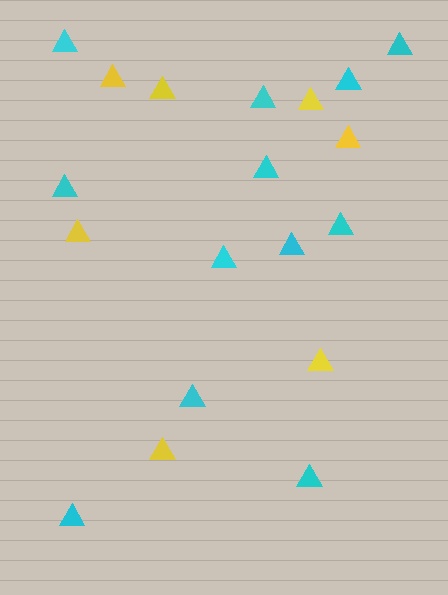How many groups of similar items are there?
There are 2 groups: one group of yellow triangles (7) and one group of cyan triangles (12).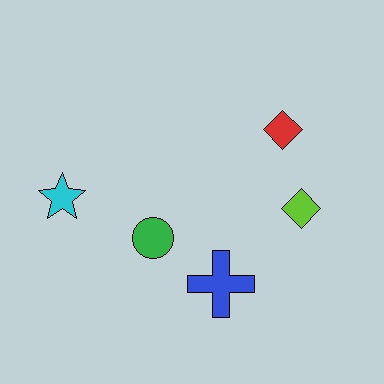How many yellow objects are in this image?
There are no yellow objects.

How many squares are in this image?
There are no squares.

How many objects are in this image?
There are 5 objects.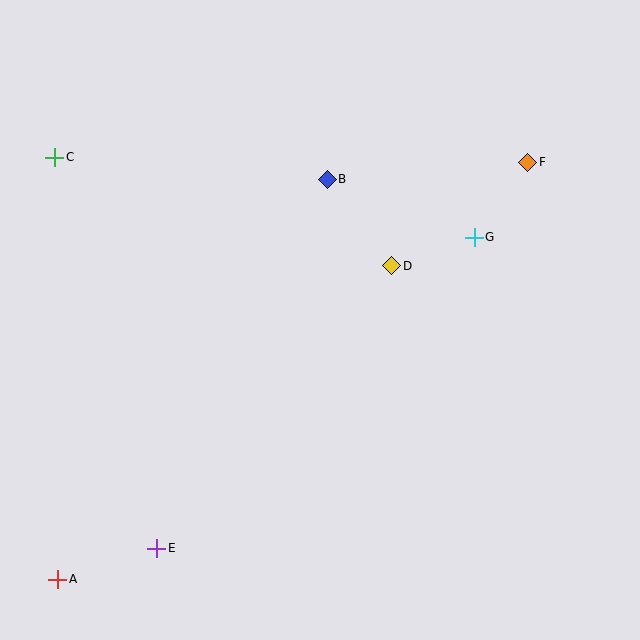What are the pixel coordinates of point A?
Point A is at (58, 579).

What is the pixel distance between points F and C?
The distance between F and C is 473 pixels.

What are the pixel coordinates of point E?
Point E is at (157, 548).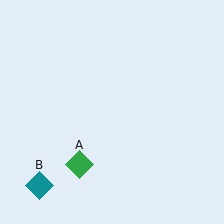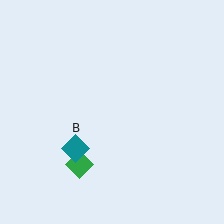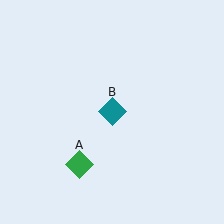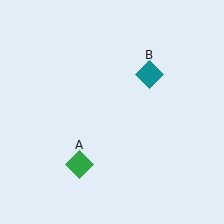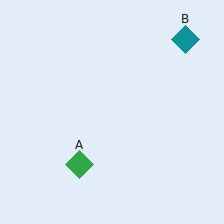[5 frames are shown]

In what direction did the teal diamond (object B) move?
The teal diamond (object B) moved up and to the right.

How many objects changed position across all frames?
1 object changed position: teal diamond (object B).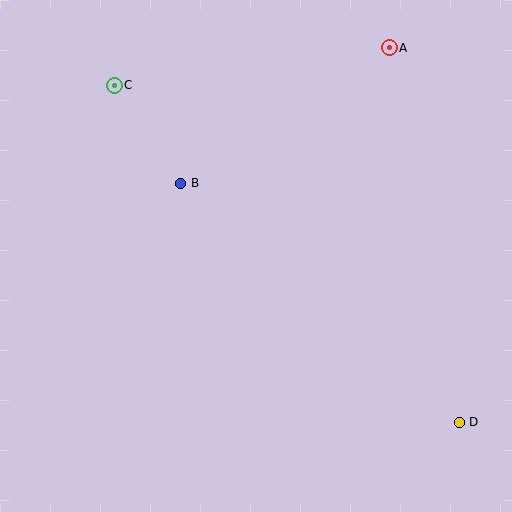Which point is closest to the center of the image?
Point B at (181, 183) is closest to the center.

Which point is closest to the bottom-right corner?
Point D is closest to the bottom-right corner.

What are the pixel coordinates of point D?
Point D is at (459, 422).